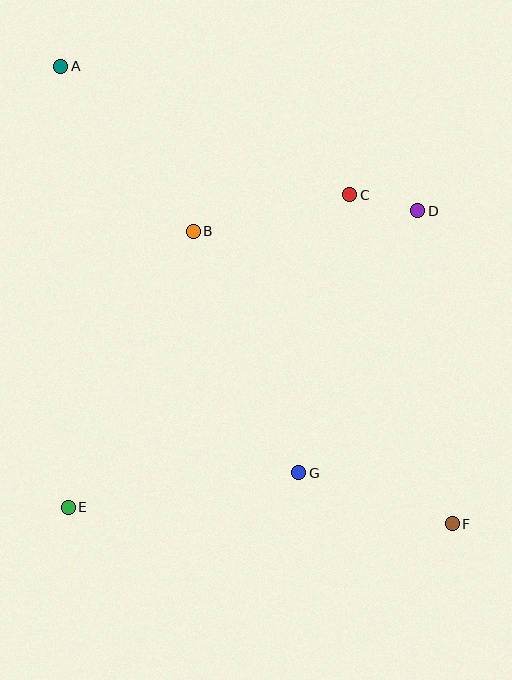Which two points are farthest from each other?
Points A and F are farthest from each other.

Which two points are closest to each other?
Points C and D are closest to each other.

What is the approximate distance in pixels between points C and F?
The distance between C and F is approximately 344 pixels.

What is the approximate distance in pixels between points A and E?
The distance between A and E is approximately 441 pixels.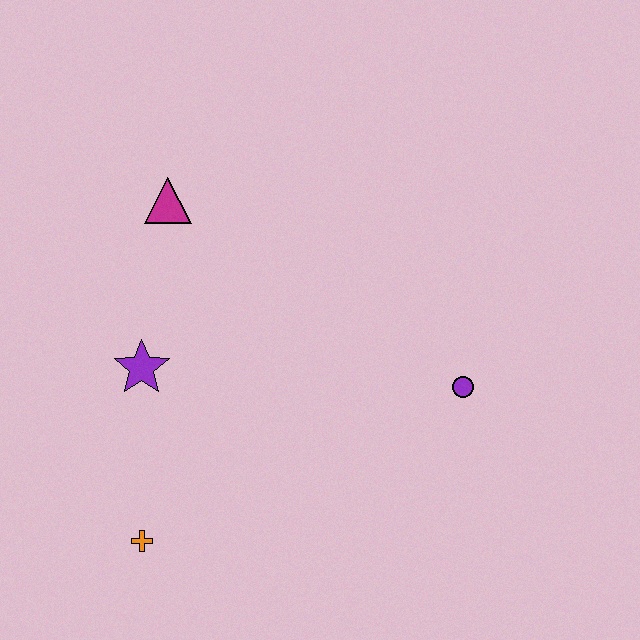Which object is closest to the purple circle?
The purple star is closest to the purple circle.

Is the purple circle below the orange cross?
No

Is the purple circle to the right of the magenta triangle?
Yes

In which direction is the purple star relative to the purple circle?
The purple star is to the left of the purple circle.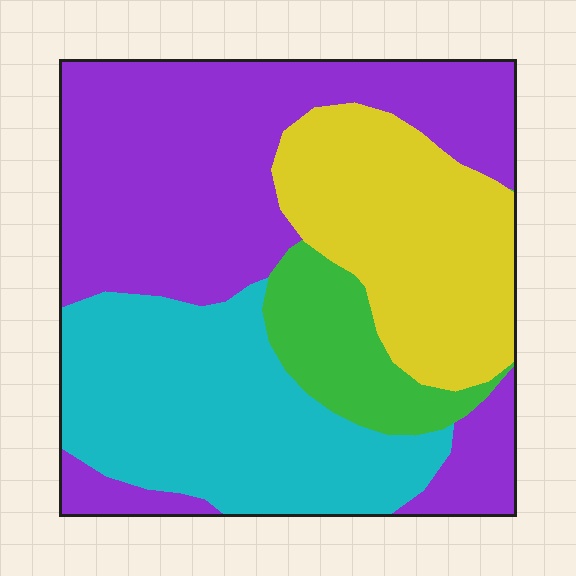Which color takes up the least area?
Green, at roughly 10%.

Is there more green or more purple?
Purple.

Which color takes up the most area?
Purple, at roughly 40%.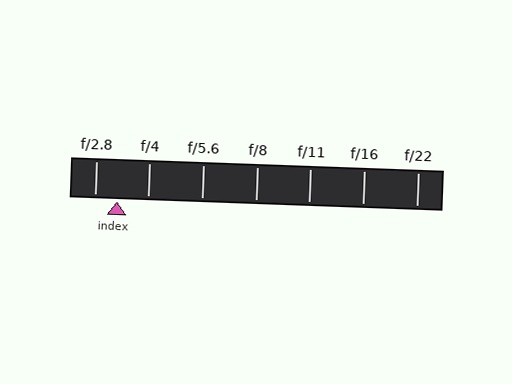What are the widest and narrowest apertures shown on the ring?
The widest aperture shown is f/2.8 and the narrowest is f/22.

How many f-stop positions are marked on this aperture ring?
There are 7 f-stop positions marked.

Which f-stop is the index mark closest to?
The index mark is closest to f/2.8.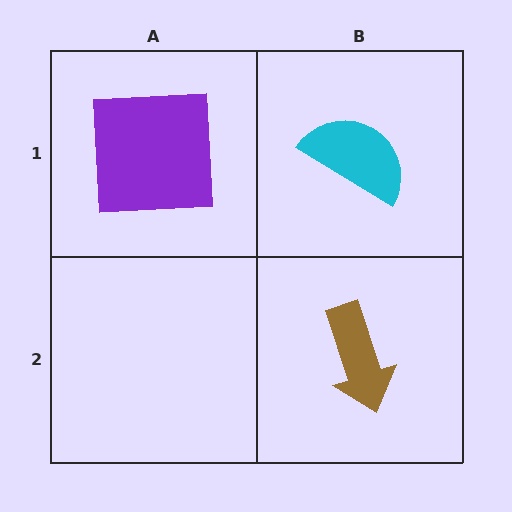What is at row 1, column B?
A cyan semicircle.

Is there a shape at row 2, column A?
No, that cell is empty.